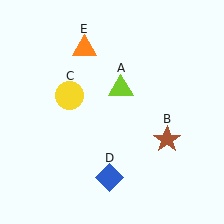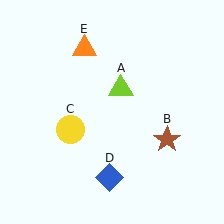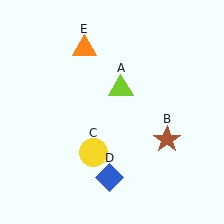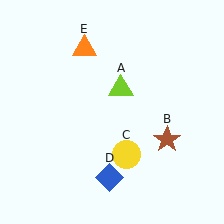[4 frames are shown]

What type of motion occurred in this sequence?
The yellow circle (object C) rotated counterclockwise around the center of the scene.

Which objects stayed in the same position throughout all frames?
Lime triangle (object A) and brown star (object B) and blue diamond (object D) and orange triangle (object E) remained stationary.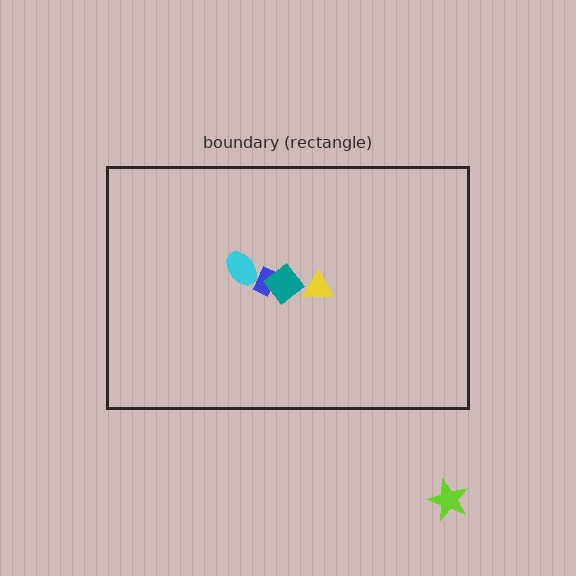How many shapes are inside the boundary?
4 inside, 1 outside.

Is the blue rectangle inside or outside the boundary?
Inside.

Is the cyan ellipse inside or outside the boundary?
Inside.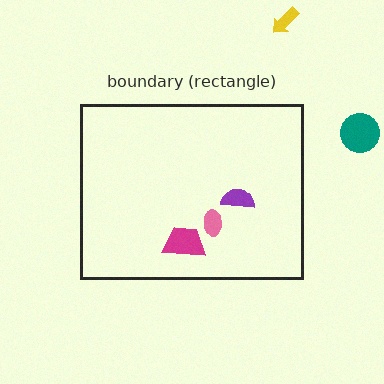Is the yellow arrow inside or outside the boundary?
Outside.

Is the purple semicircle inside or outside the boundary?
Inside.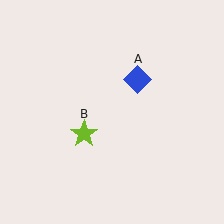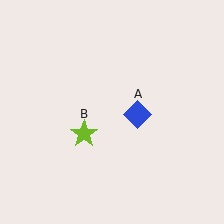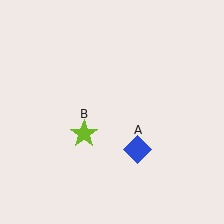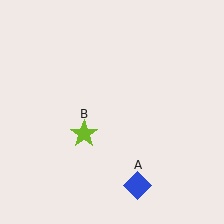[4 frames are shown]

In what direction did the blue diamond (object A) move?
The blue diamond (object A) moved down.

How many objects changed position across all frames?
1 object changed position: blue diamond (object A).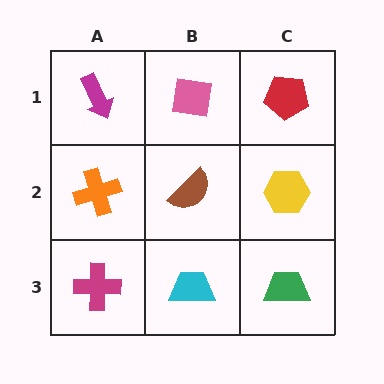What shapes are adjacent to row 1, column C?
A yellow hexagon (row 2, column C), a pink square (row 1, column B).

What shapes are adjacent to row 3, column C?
A yellow hexagon (row 2, column C), a cyan trapezoid (row 3, column B).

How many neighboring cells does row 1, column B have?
3.